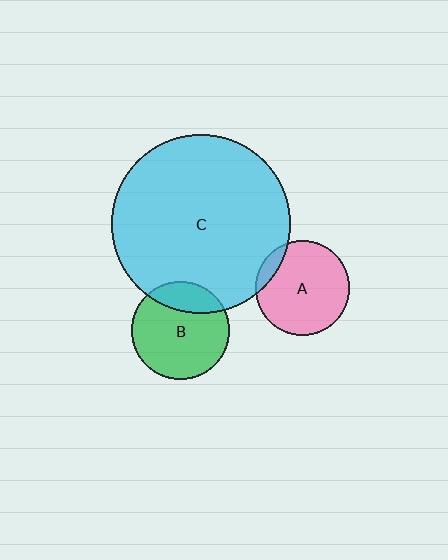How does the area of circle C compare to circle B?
Approximately 3.3 times.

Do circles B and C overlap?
Yes.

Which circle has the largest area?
Circle C (cyan).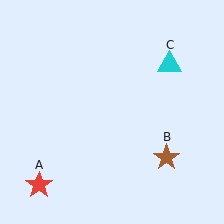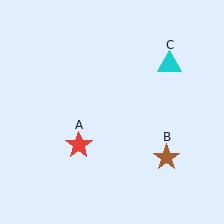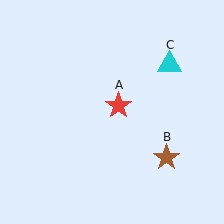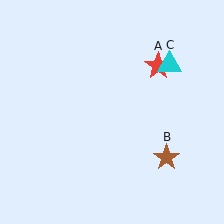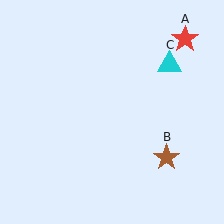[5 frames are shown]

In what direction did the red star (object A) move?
The red star (object A) moved up and to the right.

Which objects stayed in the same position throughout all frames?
Brown star (object B) and cyan triangle (object C) remained stationary.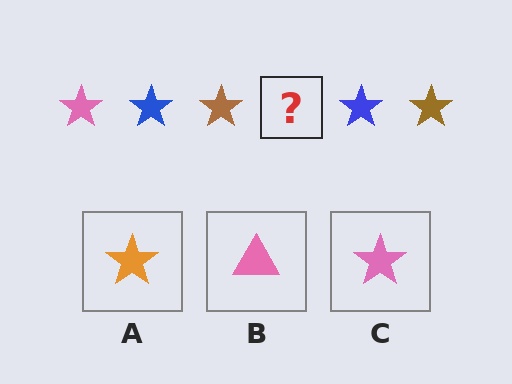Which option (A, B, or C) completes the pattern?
C.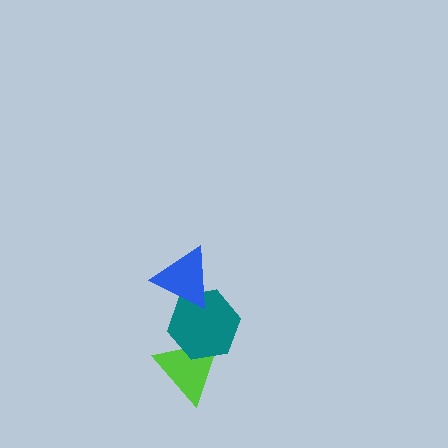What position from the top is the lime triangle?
The lime triangle is 3rd from the top.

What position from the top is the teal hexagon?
The teal hexagon is 2nd from the top.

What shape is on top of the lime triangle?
The teal hexagon is on top of the lime triangle.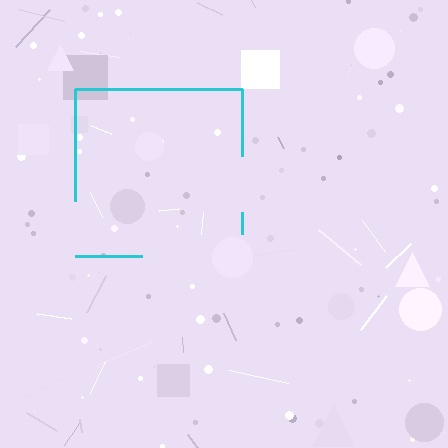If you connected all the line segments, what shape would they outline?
They would outline a square.